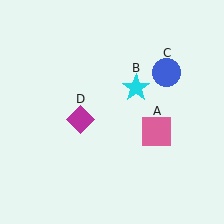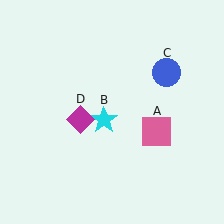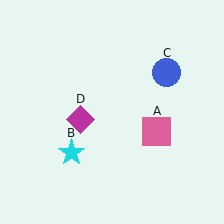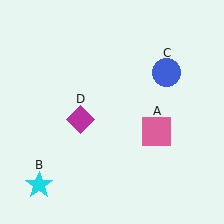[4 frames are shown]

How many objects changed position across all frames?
1 object changed position: cyan star (object B).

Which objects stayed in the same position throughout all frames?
Pink square (object A) and blue circle (object C) and magenta diamond (object D) remained stationary.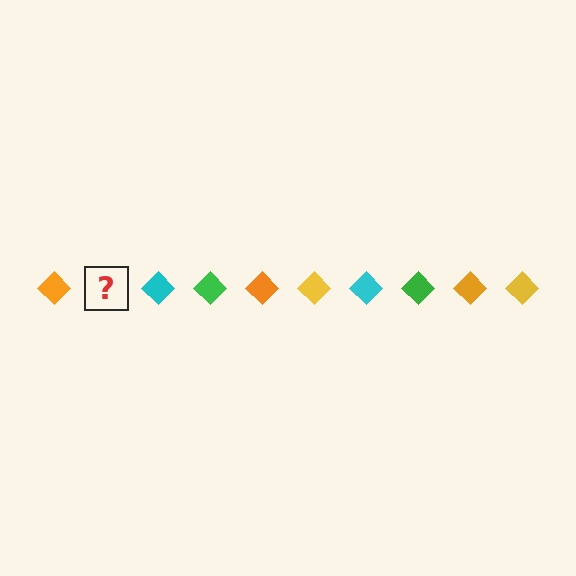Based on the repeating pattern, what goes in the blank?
The blank should be a yellow diamond.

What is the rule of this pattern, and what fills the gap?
The rule is that the pattern cycles through orange, yellow, cyan, green diamonds. The gap should be filled with a yellow diamond.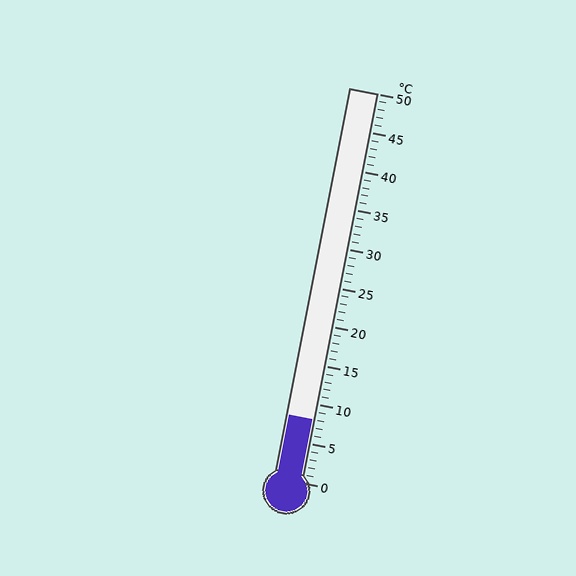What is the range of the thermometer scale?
The thermometer scale ranges from 0°C to 50°C.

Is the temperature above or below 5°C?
The temperature is above 5°C.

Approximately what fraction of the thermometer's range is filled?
The thermometer is filled to approximately 15% of its range.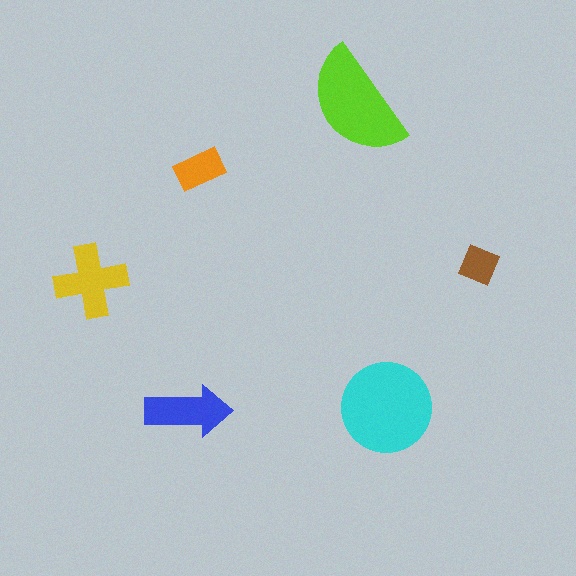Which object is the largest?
The cyan circle.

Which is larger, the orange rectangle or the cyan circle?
The cyan circle.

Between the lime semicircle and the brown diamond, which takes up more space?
The lime semicircle.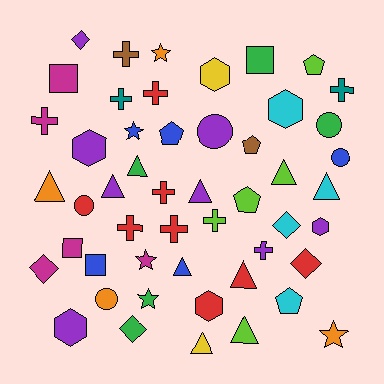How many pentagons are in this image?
There are 5 pentagons.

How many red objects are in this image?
There are 8 red objects.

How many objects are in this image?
There are 50 objects.